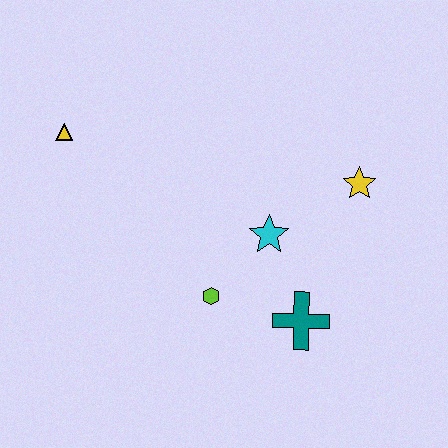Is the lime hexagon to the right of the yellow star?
No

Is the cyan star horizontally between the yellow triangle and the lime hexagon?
No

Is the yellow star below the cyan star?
No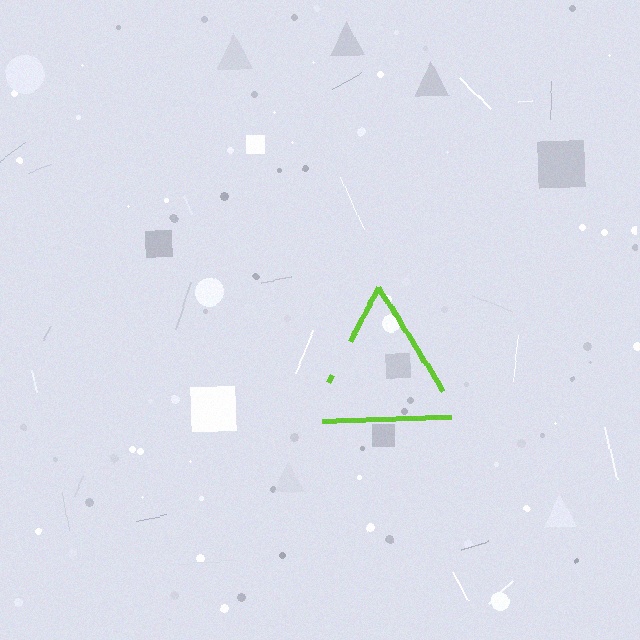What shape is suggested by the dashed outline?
The dashed outline suggests a triangle.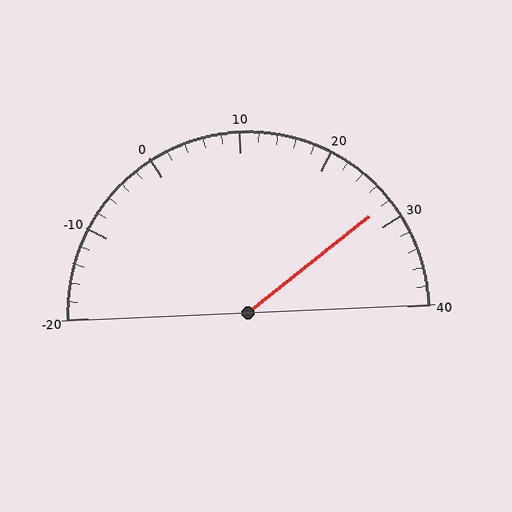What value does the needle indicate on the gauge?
The needle indicates approximately 28.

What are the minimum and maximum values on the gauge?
The gauge ranges from -20 to 40.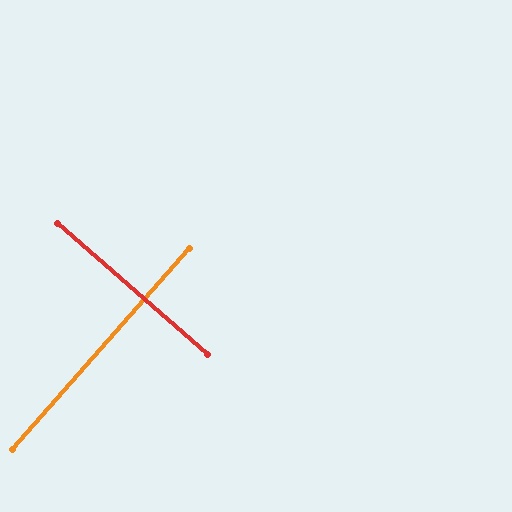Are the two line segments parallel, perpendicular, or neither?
Perpendicular — they meet at approximately 90°.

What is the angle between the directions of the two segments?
Approximately 90 degrees.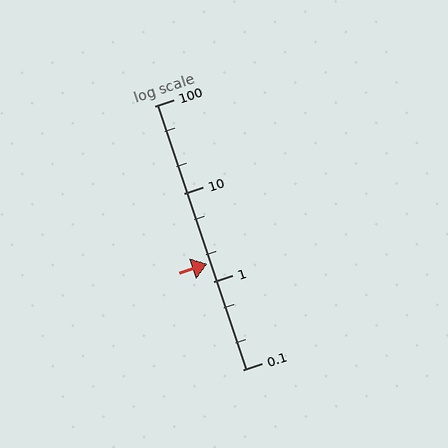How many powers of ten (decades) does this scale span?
The scale spans 3 decades, from 0.1 to 100.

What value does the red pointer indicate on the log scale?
The pointer indicates approximately 1.6.